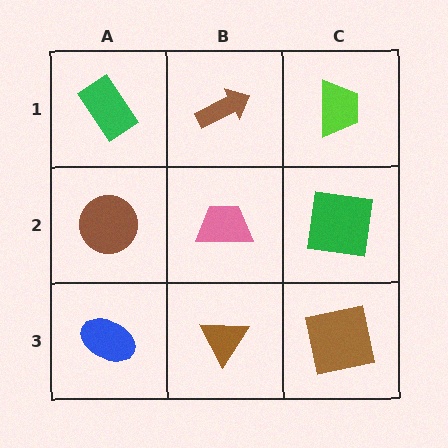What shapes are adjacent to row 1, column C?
A green square (row 2, column C), a brown arrow (row 1, column B).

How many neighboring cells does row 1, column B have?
3.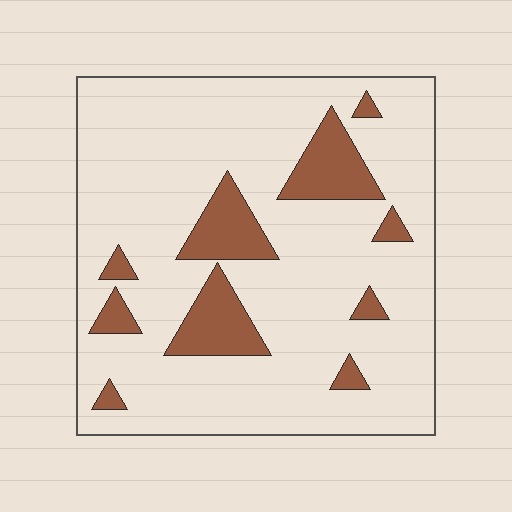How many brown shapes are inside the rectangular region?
10.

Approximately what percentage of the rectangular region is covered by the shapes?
Approximately 15%.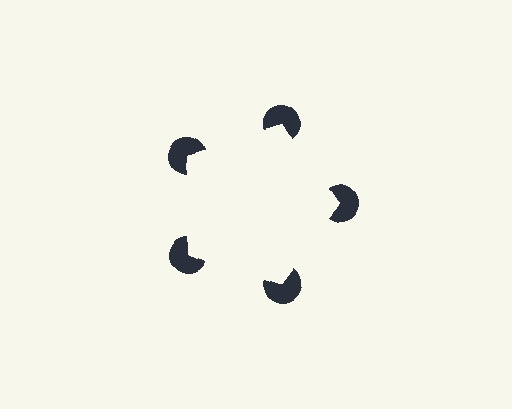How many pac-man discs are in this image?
There are 5 — one at each vertex of the illusory pentagon.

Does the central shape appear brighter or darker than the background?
It typically appears slightly brighter than the background, even though no actual brightness change is drawn.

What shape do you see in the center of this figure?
An illusory pentagon — its edges are inferred from the aligned wedge cuts in the pac-man discs, not physically drawn.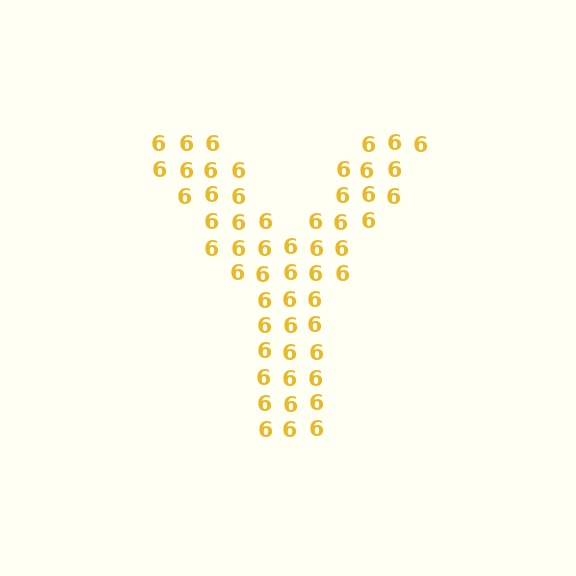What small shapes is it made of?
It is made of small digit 6's.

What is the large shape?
The large shape is the letter Y.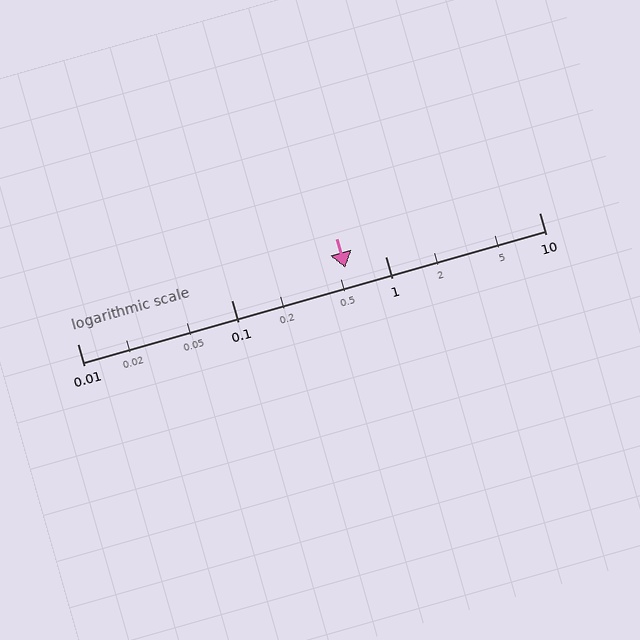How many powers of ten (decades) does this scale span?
The scale spans 3 decades, from 0.01 to 10.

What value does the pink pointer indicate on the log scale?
The pointer indicates approximately 0.55.